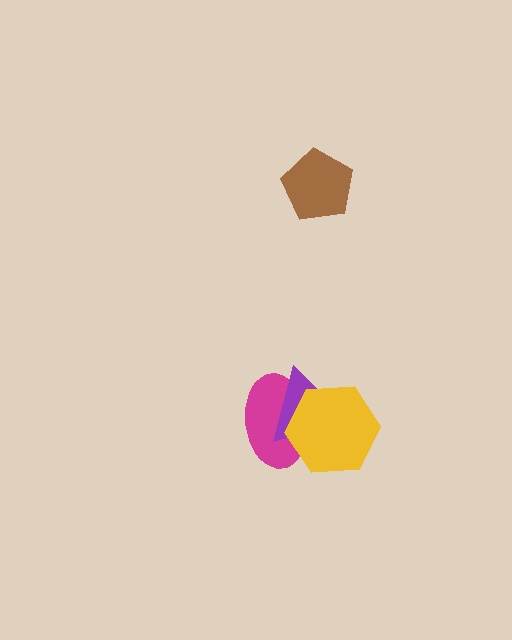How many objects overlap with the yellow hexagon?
2 objects overlap with the yellow hexagon.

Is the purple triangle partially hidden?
Yes, it is partially covered by another shape.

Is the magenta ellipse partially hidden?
Yes, it is partially covered by another shape.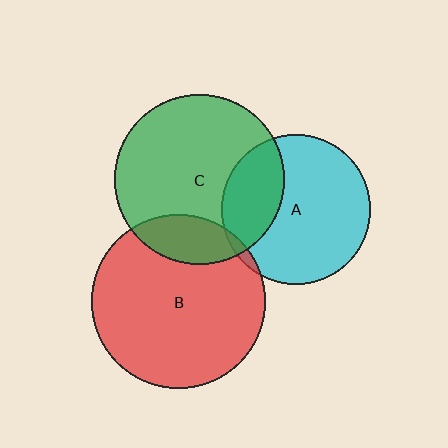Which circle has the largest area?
Circle B (red).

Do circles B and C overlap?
Yes.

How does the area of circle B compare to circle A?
Approximately 1.3 times.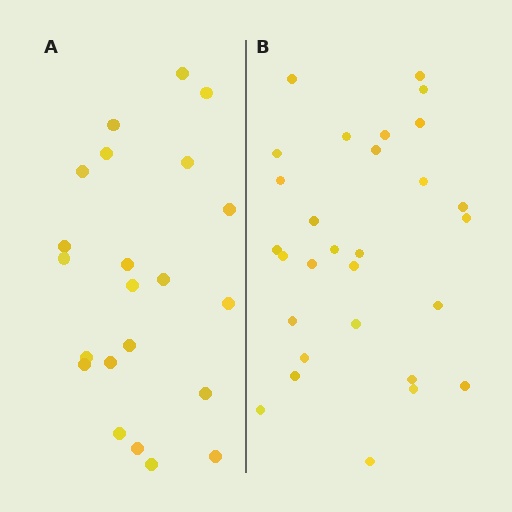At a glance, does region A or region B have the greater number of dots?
Region B (the right region) has more dots.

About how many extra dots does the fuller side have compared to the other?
Region B has roughly 8 or so more dots than region A.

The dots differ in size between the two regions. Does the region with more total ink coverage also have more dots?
No. Region A has more total ink coverage because its dots are larger, but region B actually contains more individual dots. Total area can be misleading — the number of items is what matters here.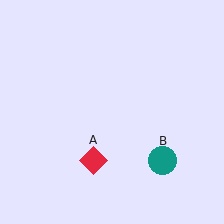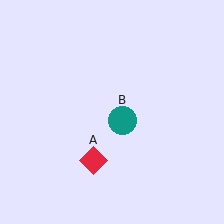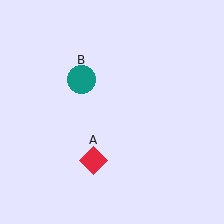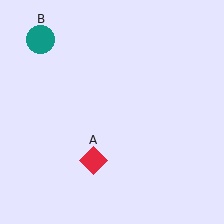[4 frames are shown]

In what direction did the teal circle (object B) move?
The teal circle (object B) moved up and to the left.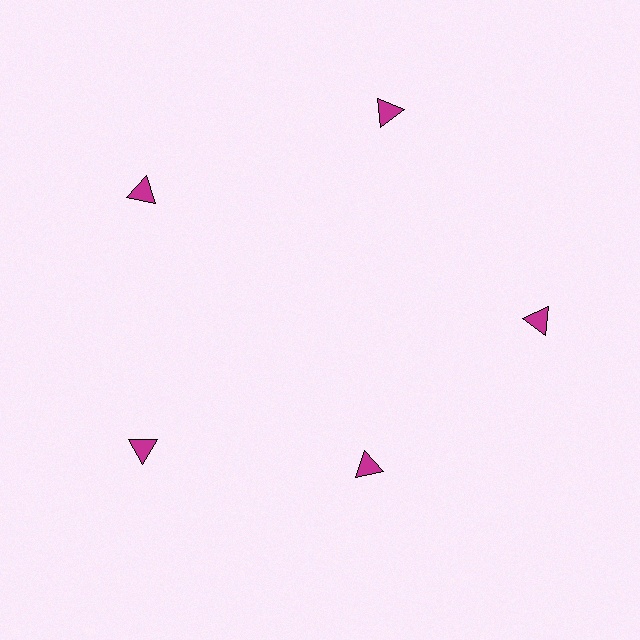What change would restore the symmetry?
The symmetry would be restored by moving it outward, back onto the ring so that all 5 triangles sit at equal angles and equal distance from the center.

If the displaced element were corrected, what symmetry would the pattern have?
It would have 5-fold rotational symmetry — the pattern would map onto itself every 72 degrees.